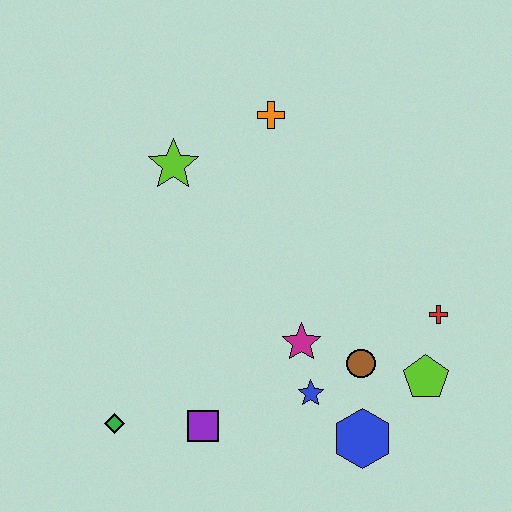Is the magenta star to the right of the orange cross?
Yes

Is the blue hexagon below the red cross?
Yes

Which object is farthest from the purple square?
The orange cross is farthest from the purple square.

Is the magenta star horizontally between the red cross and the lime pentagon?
No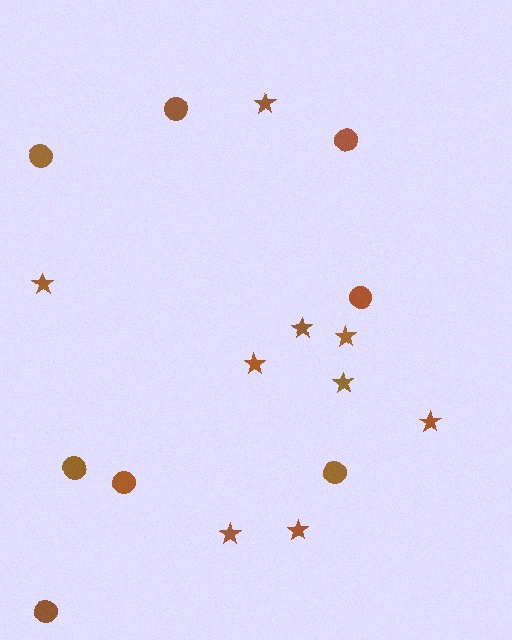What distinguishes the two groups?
There are 2 groups: one group of circles (8) and one group of stars (9).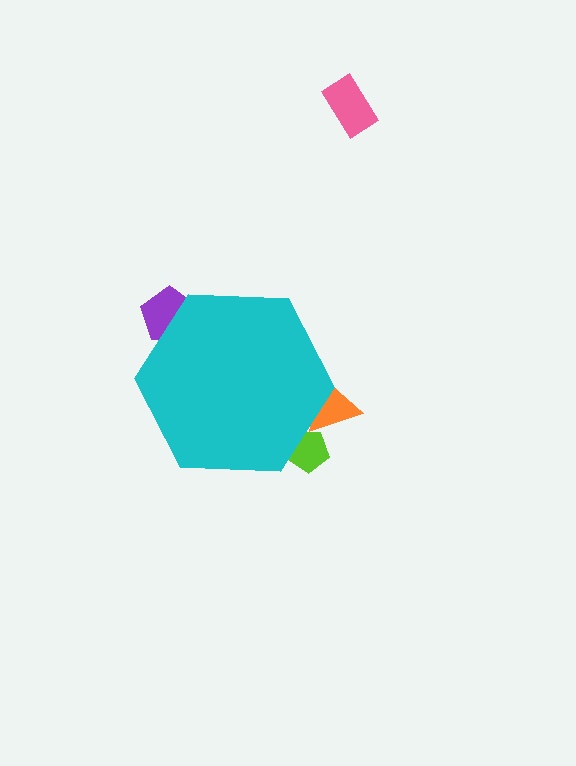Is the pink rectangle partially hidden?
No, the pink rectangle is fully visible.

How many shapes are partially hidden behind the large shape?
3 shapes are partially hidden.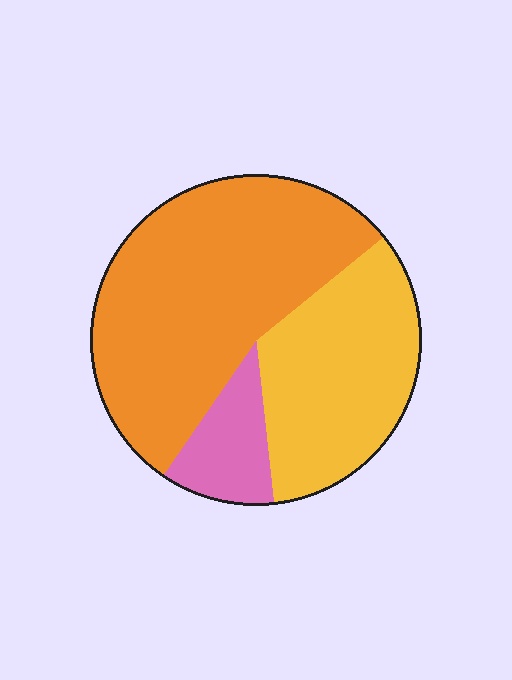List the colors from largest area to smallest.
From largest to smallest: orange, yellow, pink.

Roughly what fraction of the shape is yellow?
Yellow covers 34% of the shape.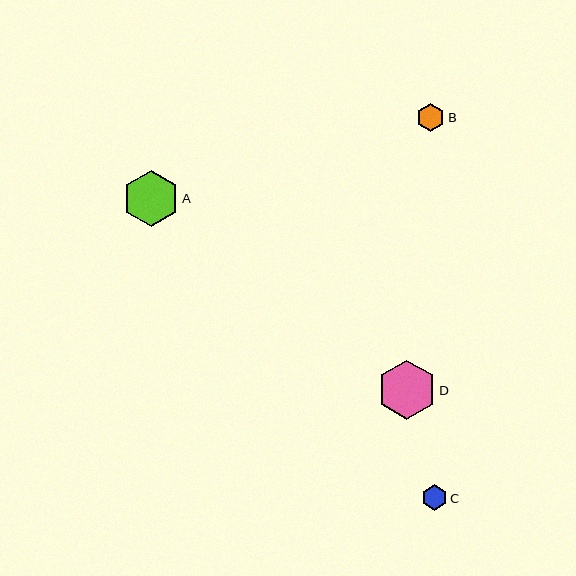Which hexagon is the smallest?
Hexagon C is the smallest with a size of approximately 25 pixels.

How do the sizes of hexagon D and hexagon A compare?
Hexagon D and hexagon A are approximately the same size.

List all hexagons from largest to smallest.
From largest to smallest: D, A, B, C.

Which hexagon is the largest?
Hexagon D is the largest with a size of approximately 59 pixels.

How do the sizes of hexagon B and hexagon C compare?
Hexagon B and hexagon C are approximately the same size.